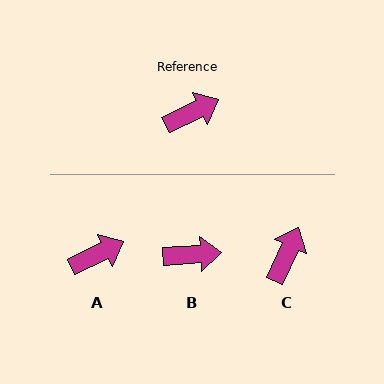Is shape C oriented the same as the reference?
No, it is off by about 41 degrees.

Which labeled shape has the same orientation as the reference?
A.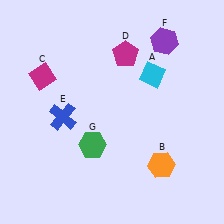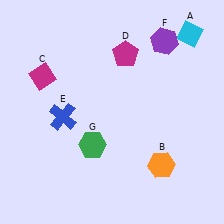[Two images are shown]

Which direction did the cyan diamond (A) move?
The cyan diamond (A) moved up.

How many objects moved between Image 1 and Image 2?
1 object moved between the two images.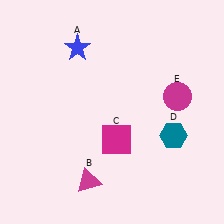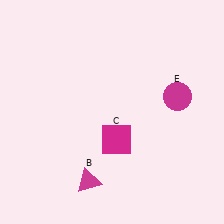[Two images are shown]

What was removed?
The teal hexagon (D), the blue star (A) were removed in Image 2.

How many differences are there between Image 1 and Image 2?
There are 2 differences between the two images.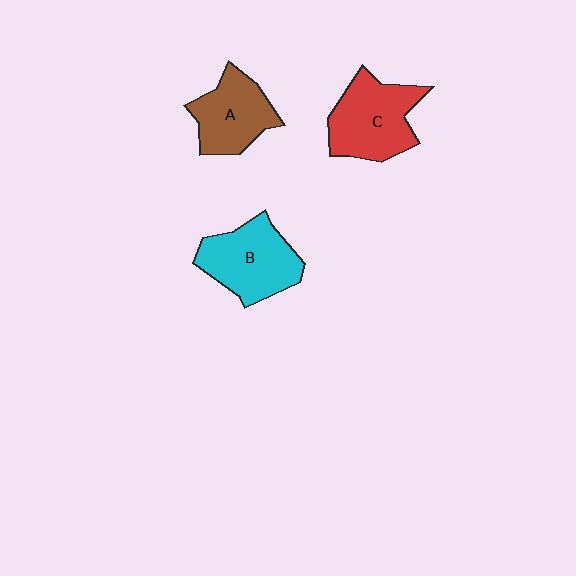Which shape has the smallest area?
Shape A (brown).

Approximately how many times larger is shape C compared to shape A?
Approximately 1.2 times.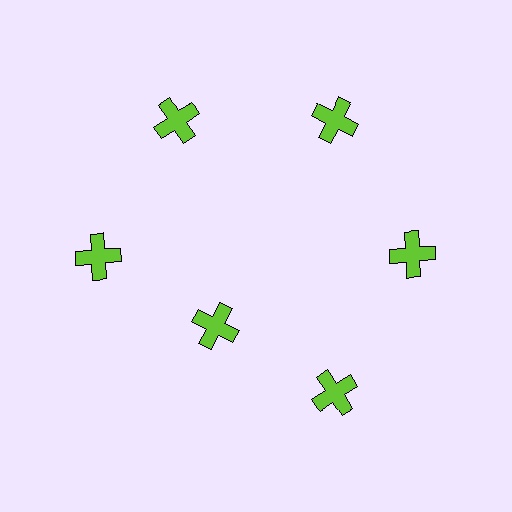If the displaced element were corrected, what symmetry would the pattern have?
It would have 6-fold rotational symmetry — the pattern would map onto itself every 60 degrees.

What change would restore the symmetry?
The symmetry would be restored by moving it outward, back onto the ring so that all 6 crosses sit at equal angles and equal distance from the center.